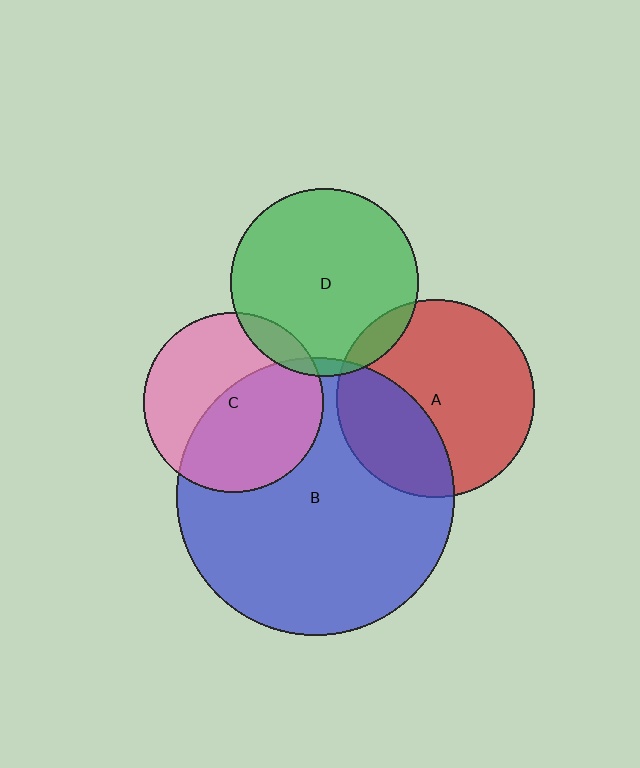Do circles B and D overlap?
Yes.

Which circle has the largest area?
Circle B (blue).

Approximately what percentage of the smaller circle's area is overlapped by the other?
Approximately 5%.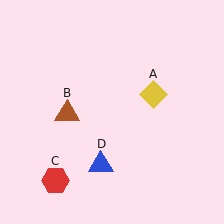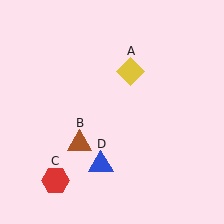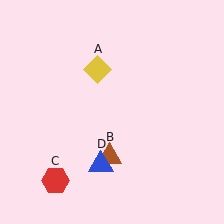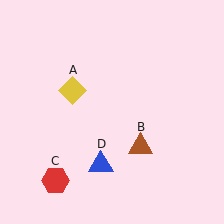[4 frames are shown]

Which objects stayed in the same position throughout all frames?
Red hexagon (object C) and blue triangle (object D) remained stationary.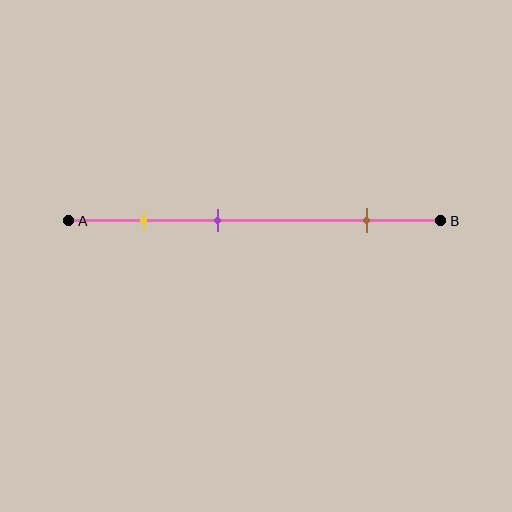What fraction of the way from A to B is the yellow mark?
The yellow mark is approximately 20% (0.2) of the way from A to B.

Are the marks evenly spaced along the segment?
No, the marks are not evenly spaced.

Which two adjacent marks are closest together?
The yellow and purple marks are the closest adjacent pair.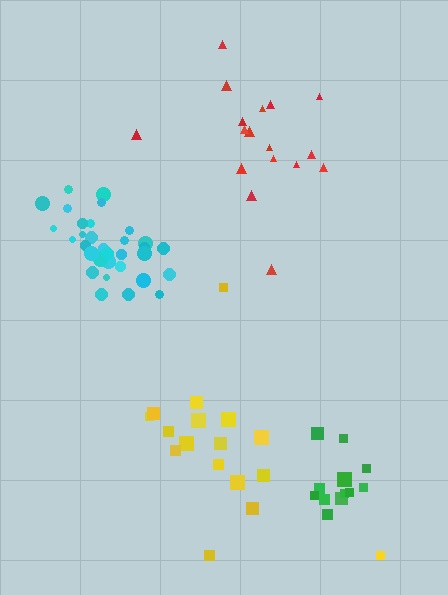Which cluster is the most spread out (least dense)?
Yellow.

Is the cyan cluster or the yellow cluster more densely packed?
Cyan.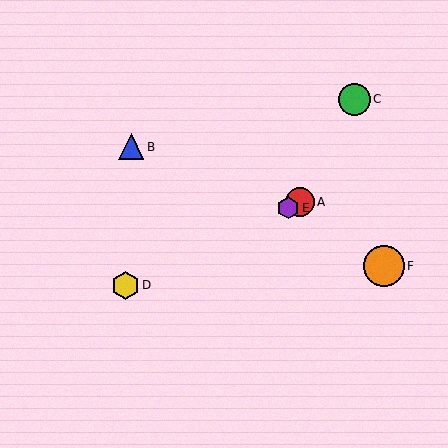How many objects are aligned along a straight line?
3 objects (A, D, E) are aligned along a straight line.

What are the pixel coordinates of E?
Object E is at (288, 208).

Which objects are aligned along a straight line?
Objects A, D, E are aligned along a straight line.